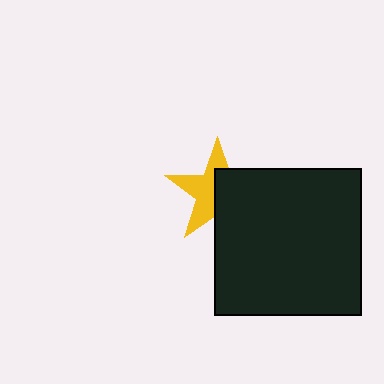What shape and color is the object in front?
The object in front is a black square.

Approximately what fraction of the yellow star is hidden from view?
Roughly 50% of the yellow star is hidden behind the black square.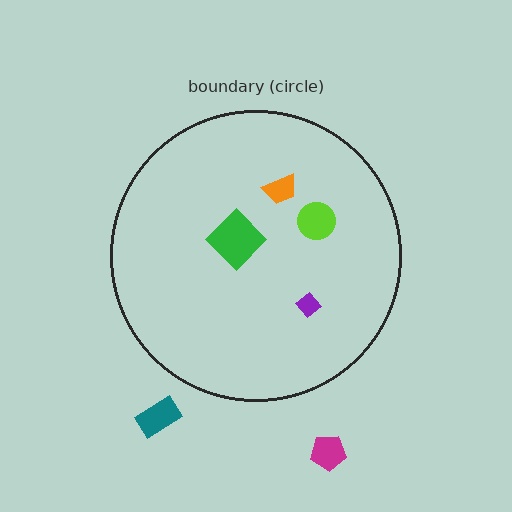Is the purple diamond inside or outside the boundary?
Inside.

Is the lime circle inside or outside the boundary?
Inside.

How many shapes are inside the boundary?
4 inside, 2 outside.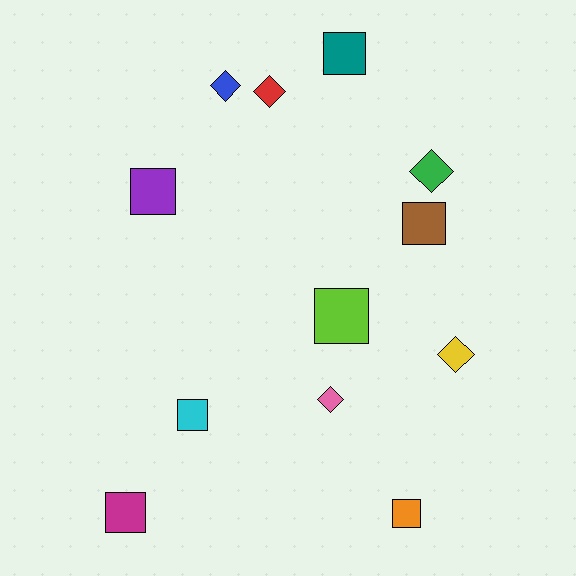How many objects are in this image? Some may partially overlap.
There are 12 objects.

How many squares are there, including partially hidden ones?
There are 7 squares.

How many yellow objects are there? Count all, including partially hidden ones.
There is 1 yellow object.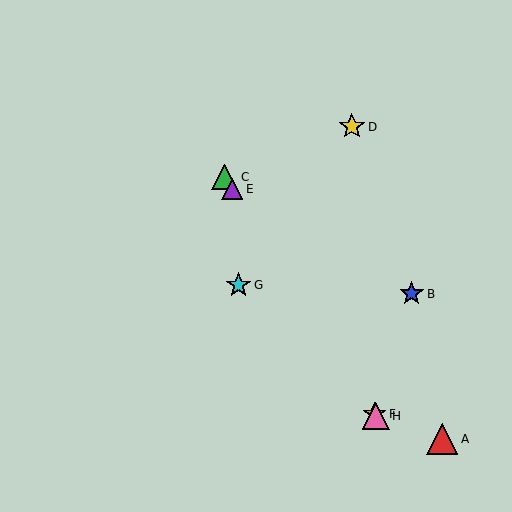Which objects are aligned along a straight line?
Objects C, E, F, H are aligned along a straight line.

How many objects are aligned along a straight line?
4 objects (C, E, F, H) are aligned along a straight line.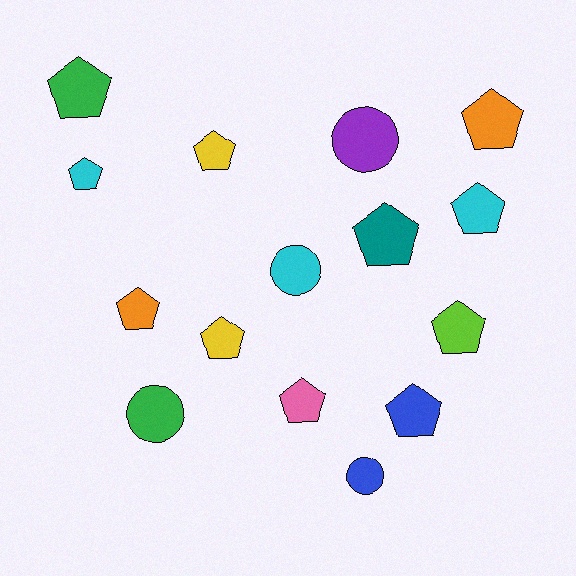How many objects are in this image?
There are 15 objects.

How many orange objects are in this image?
There are 2 orange objects.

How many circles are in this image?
There are 4 circles.